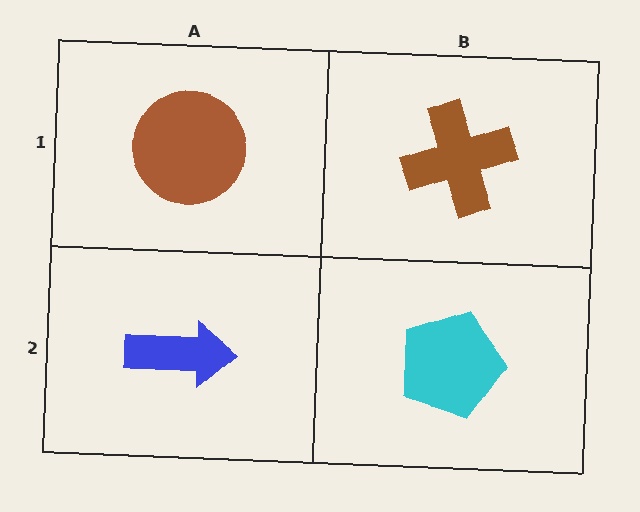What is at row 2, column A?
A blue arrow.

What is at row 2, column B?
A cyan pentagon.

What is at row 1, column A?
A brown circle.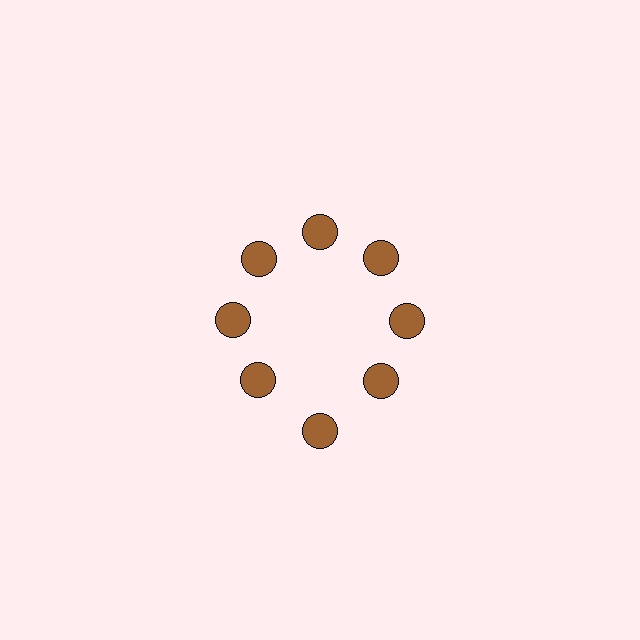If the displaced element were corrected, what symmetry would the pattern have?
It would have 8-fold rotational symmetry — the pattern would map onto itself every 45 degrees.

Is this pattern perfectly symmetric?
No. The 8 brown circles are arranged in a ring, but one element near the 6 o'clock position is pushed outward from the center, breaking the 8-fold rotational symmetry.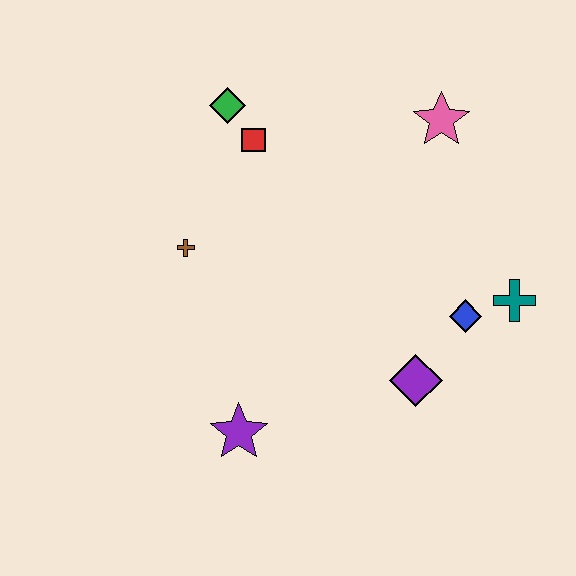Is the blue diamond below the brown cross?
Yes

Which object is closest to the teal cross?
The blue diamond is closest to the teal cross.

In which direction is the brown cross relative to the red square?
The brown cross is below the red square.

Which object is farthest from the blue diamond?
The green diamond is farthest from the blue diamond.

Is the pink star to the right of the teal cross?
No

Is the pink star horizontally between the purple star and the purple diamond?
No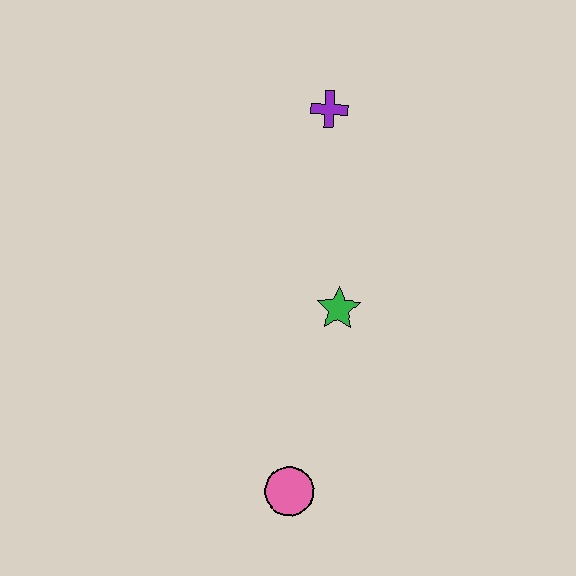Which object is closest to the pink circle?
The green star is closest to the pink circle.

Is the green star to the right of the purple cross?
Yes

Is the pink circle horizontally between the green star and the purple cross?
No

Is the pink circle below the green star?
Yes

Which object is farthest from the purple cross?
The pink circle is farthest from the purple cross.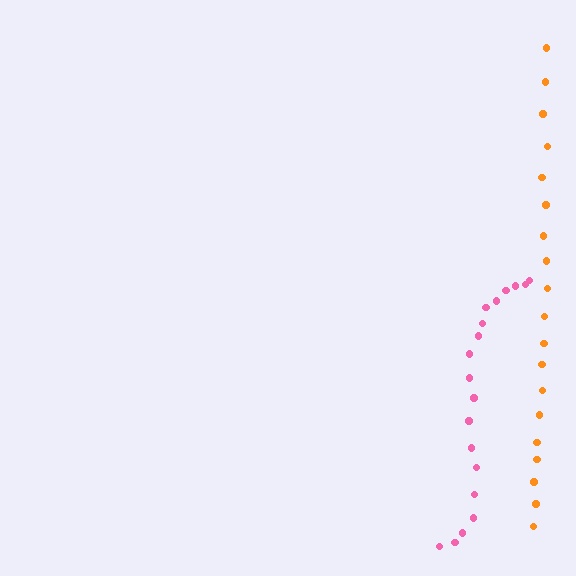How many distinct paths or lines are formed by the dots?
There are 2 distinct paths.